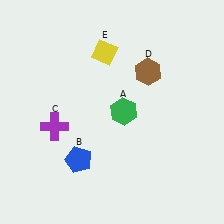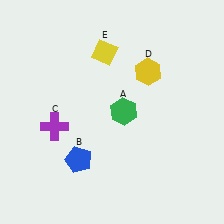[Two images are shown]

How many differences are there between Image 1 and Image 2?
There is 1 difference between the two images.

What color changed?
The hexagon (D) changed from brown in Image 1 to yellow in Image 2.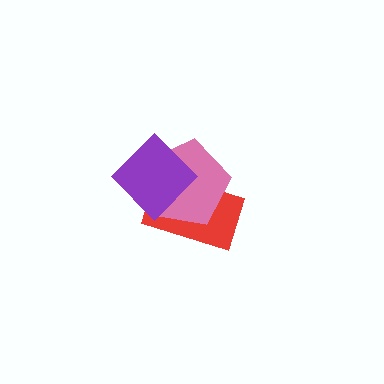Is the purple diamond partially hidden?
No, no other shape covers it.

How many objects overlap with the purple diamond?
2 objects overlap with the purple diamond.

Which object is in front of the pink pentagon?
The purple diamond is in front of the pink pentagon.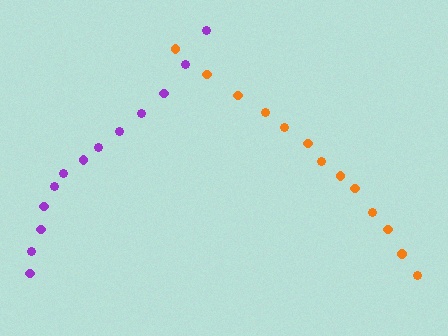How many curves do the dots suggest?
There are 2 distinct paths.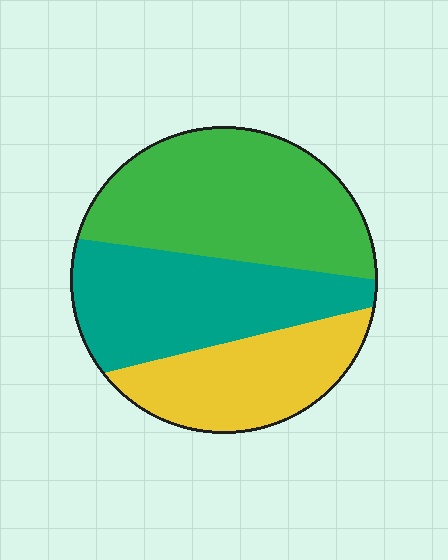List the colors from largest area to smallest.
From largest to smallest: green, teal, yellow.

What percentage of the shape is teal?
Teal takes up about one third (1/3) of the shape.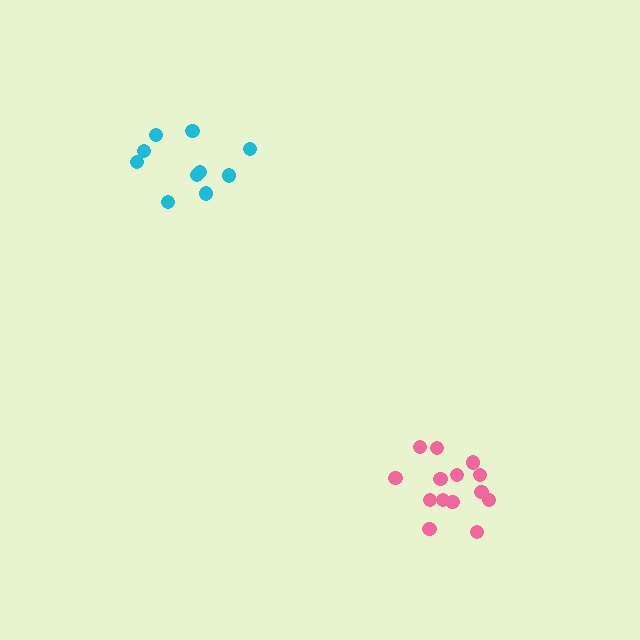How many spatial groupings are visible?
There are 2 spatial groupings.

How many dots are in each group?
Group 1: 14 dots, Group 2: 10 dots (24 total).